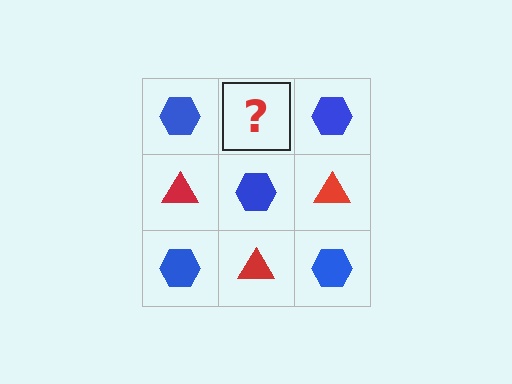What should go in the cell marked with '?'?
The missing cell should contain a red triangle.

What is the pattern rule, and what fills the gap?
The rule is that it alternates blue hexagon and red triangle in a checkerboard pattern. The gap should be filled with a red triangle.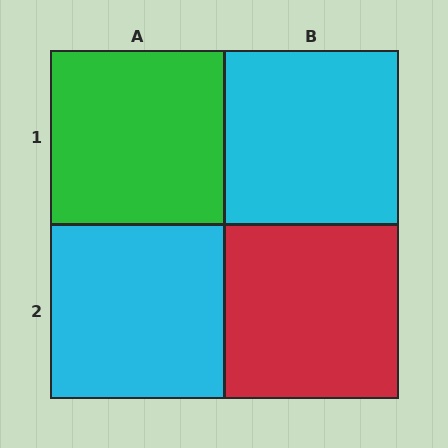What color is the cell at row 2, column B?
Red.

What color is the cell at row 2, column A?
Cyan.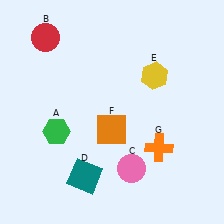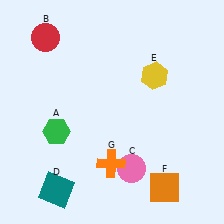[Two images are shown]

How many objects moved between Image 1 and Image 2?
3 objects moved between the two images.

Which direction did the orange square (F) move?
The orange square (F) moved down.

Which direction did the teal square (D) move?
The teal square (D) moved left.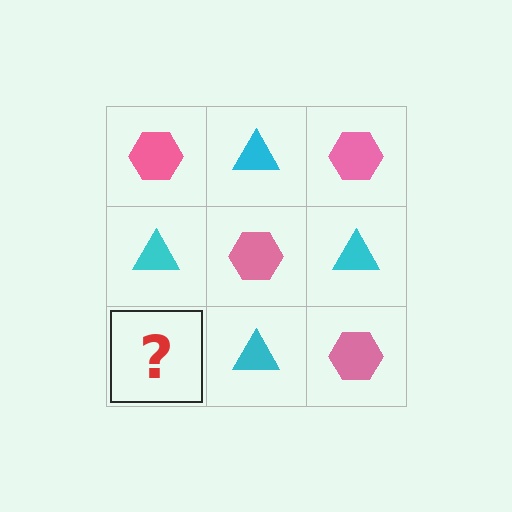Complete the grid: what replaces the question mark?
The question mark should be replaced with a pink hexagon.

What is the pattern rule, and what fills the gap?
The rule is that it alternates pink hexagon and cyan triangle in a checkerboard pattern. The gap should be filled with a pink hexagon.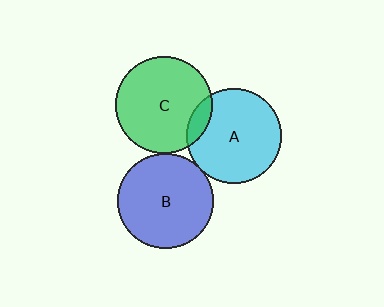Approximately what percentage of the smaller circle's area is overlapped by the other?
Approximately 5%.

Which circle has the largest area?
Circle C (green).